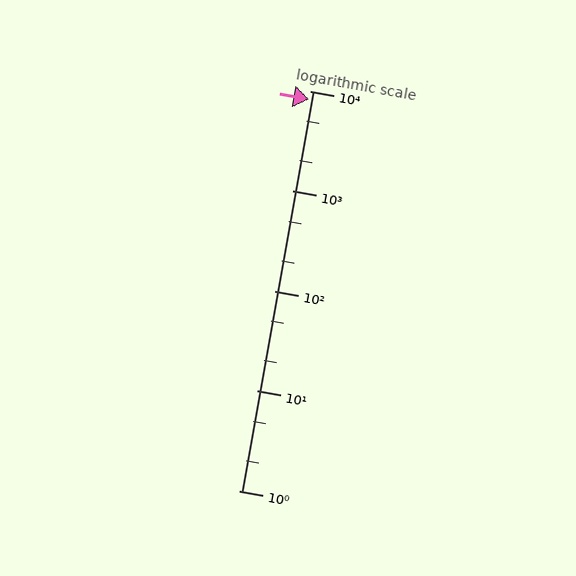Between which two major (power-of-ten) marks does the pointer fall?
The pointer is between 1000 and 10000.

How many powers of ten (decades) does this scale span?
The scale spans 4 decades, from 1 to 10000.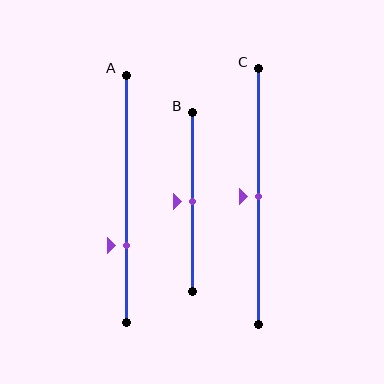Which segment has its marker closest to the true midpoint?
Segment B has its marker closest to the true midpoint.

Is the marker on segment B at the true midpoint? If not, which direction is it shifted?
Yes, the marker on segment B is at the true midpoint.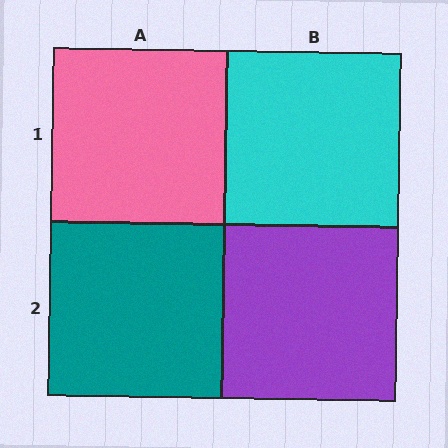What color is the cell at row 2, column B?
Purple.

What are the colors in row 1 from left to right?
Pink, cyan.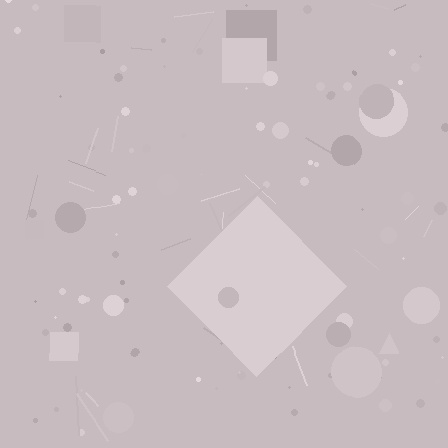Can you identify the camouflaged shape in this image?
The camouflaged shape is a diamond.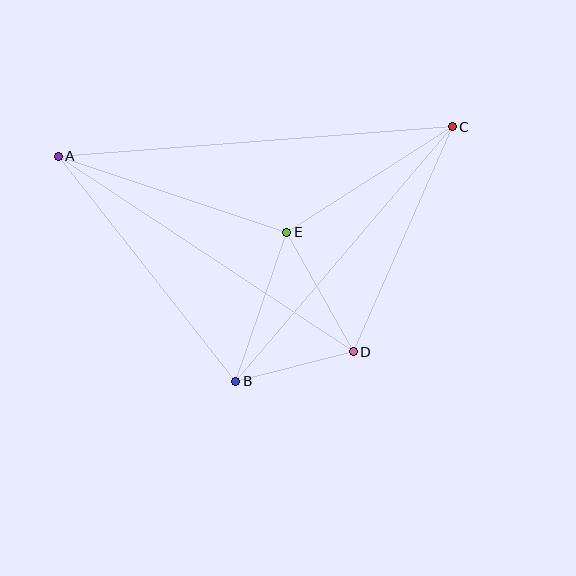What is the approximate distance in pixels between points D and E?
The distance between D and E is approximately 137 pixels.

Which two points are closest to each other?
Points B and D are closest to each other.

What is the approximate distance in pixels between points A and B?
The distance between A and B is approximately 286 pixels.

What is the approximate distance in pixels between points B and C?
The distance between B and C is approximately 334 pixels.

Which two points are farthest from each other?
Points A and C are farthest from each other.